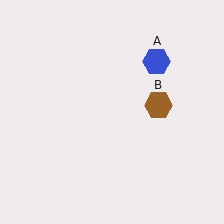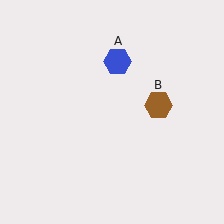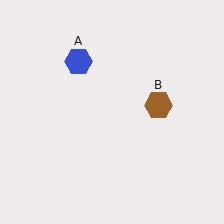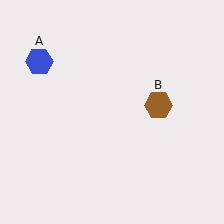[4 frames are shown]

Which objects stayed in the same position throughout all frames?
Brown hexagon (object B) remained stationary.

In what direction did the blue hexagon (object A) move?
The blue hexagon (object A) moved left.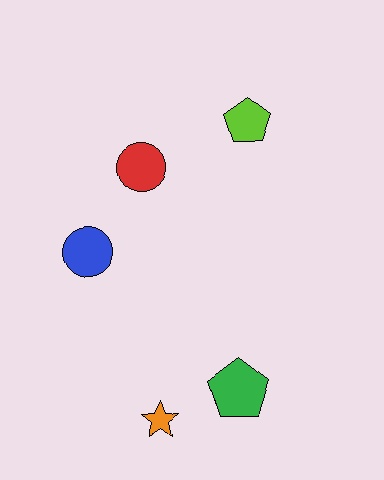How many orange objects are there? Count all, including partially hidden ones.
There is 1 orange object.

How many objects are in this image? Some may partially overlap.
There are 5 objects.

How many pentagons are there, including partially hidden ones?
There are 2 pentagons.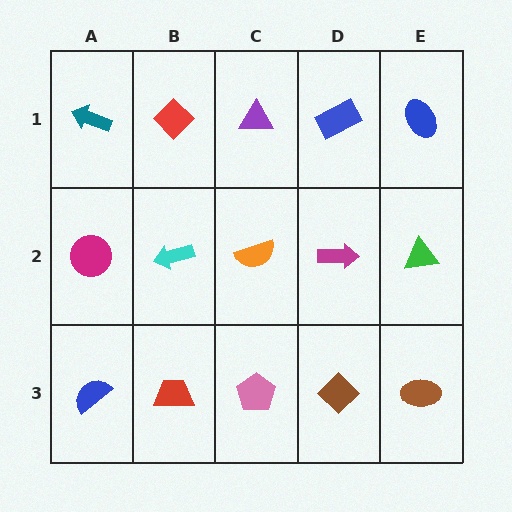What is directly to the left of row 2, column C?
A cyan arrow.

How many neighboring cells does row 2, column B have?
4.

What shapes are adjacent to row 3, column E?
A green triangle (row 2, column E), a brown diamond (row 3, column D).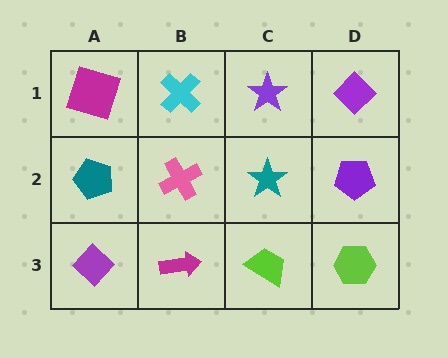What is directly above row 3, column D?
A purple pentagon.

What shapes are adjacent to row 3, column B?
A pink cross (row 2, column B), a purple diamond (row 3, column A), a lime trapezoid (row 3, column C).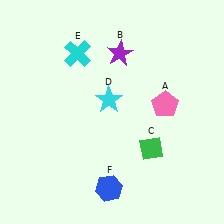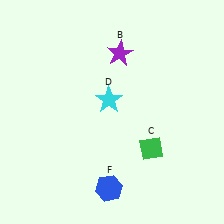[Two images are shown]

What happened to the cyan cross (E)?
The cyan cross (E) was removed in Image 2. It was in the top-left area of Image 1.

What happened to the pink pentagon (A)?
The pink pentagon (A) was removed in Image 2. It was in the top-right area of Image 1.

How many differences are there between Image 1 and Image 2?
There are 2 differences between the two images.